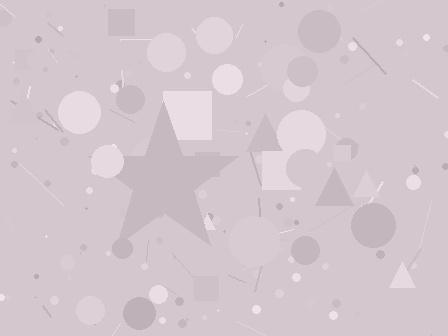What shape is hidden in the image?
A star is hidden in the image.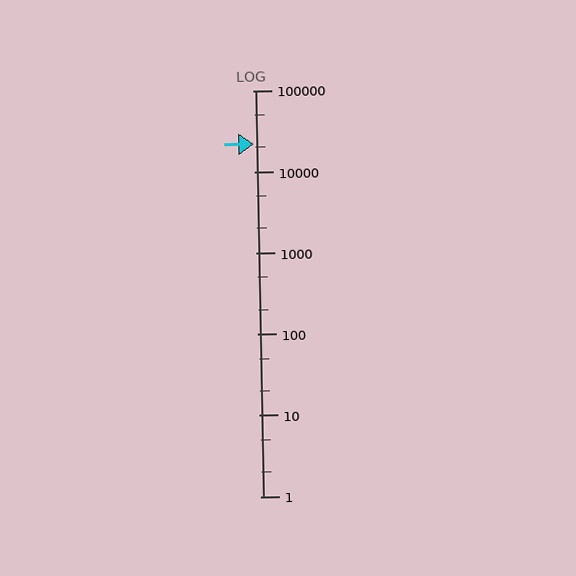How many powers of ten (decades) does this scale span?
The scale spans 5 decades, from 1 to 100000.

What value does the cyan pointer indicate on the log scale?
The pointer indicates approximately 22000.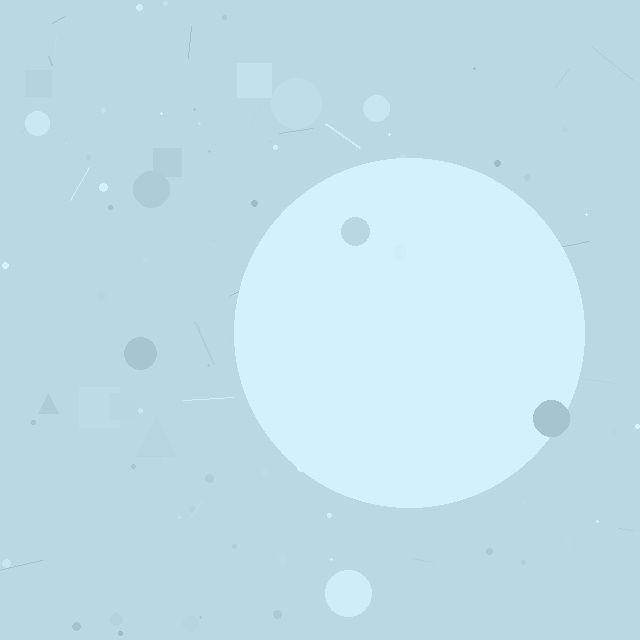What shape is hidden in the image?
A circle is hidden in the image.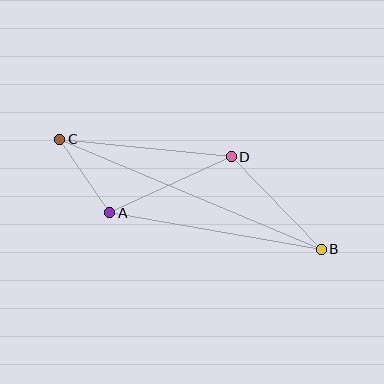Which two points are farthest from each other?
Points B and C are farthest from each other.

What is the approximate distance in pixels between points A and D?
The distance between A and D is approximately 133 pixels.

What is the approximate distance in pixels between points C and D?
The distance between C and D is approximately 172 pixels.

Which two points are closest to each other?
Points A and C are closest to each other.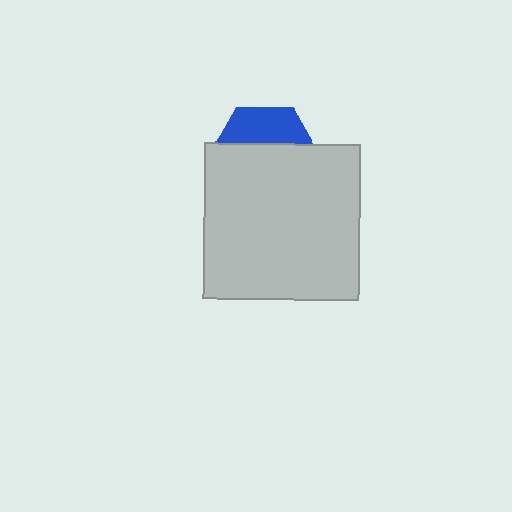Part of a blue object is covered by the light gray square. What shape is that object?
It is a hexagon.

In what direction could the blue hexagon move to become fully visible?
The blue hexagon could move up. That would shift it out from behind the light gray square entirely.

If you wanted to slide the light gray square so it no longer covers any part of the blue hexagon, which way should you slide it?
Slide it down — that is the most direct way to separate the two shapes.